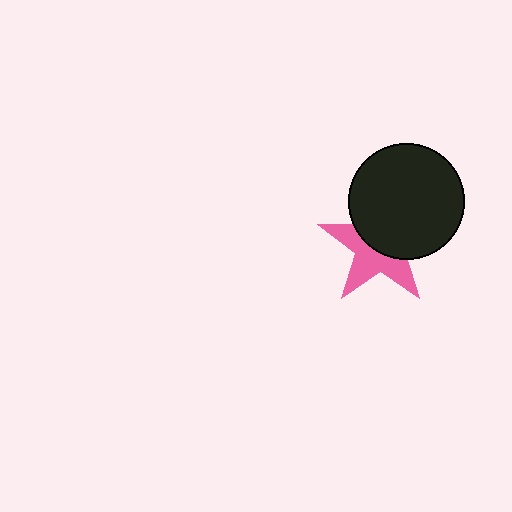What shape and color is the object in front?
The object in front is a black circle.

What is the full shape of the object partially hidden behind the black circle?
The partially hidden object is a pink star.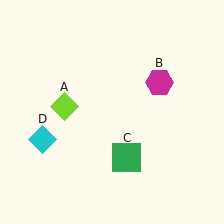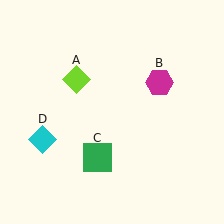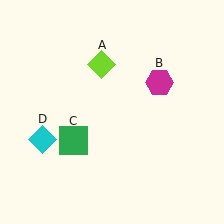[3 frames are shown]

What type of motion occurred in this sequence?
The lime diamond (object A), green square (object C) rotated clockwise around the center of the scene.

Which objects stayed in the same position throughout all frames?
Magenta hexagon (object B) and cyan diamond (object D) remained stationary.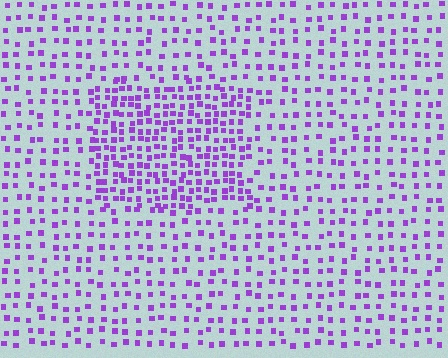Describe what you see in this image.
The image contains small purple elements arranged at two different densities. A rectangle-shaped region is visible where the elements are more densely packed than the surrounding area.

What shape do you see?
I see a rectangle.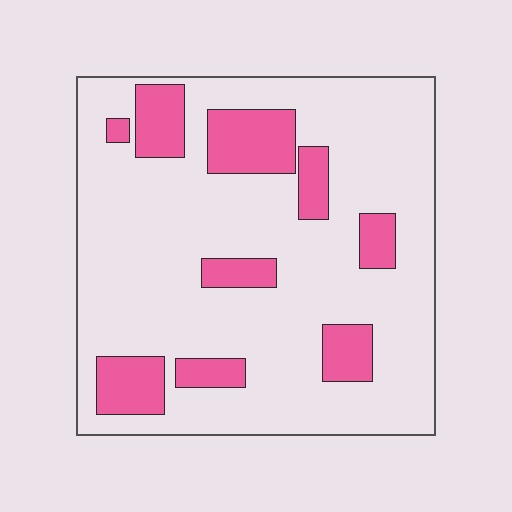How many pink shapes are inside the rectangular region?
9.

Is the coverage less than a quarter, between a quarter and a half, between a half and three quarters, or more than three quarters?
Less than a quarter.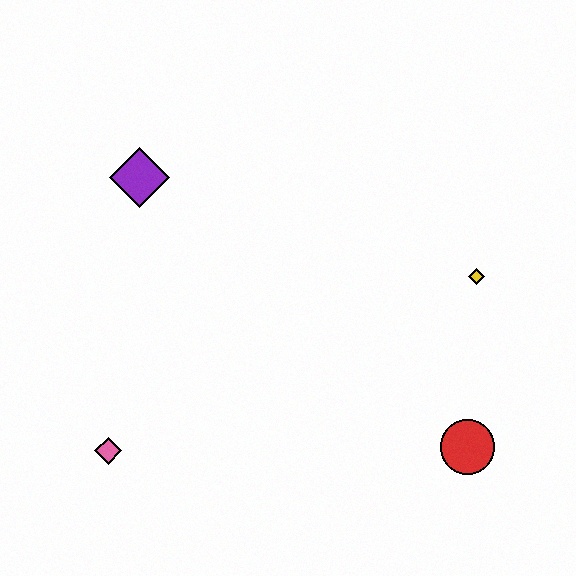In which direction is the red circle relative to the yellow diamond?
The red circle is below the yellow diamond.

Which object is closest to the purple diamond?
The pink diamond is closest to the purple diamond.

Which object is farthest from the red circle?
The purple diamond is farthest from the red circle.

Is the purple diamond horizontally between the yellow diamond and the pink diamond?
Yes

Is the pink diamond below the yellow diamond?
Yes